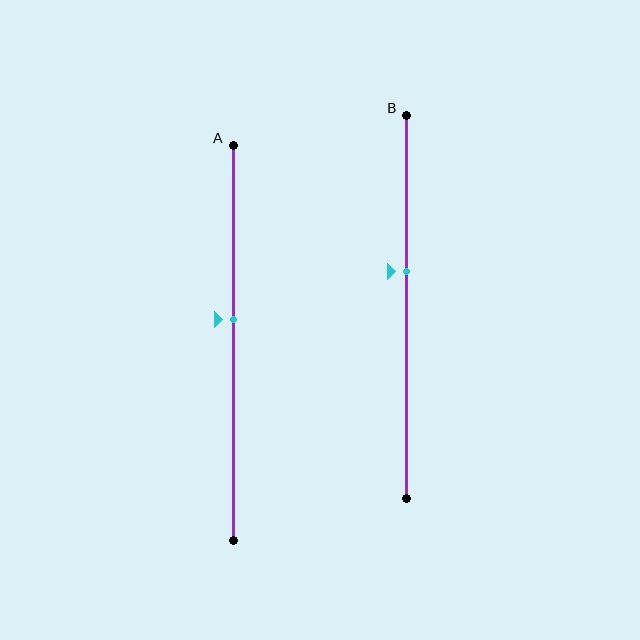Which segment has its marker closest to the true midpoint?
Segment A has its marker closest to the true midpoint.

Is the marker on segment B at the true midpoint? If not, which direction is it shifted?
No, the marker on segment B is shifted upward by about 9% of the segment length.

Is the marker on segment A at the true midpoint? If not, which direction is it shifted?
No, the marker on segment A is shifted upward by about 6% of the segment length.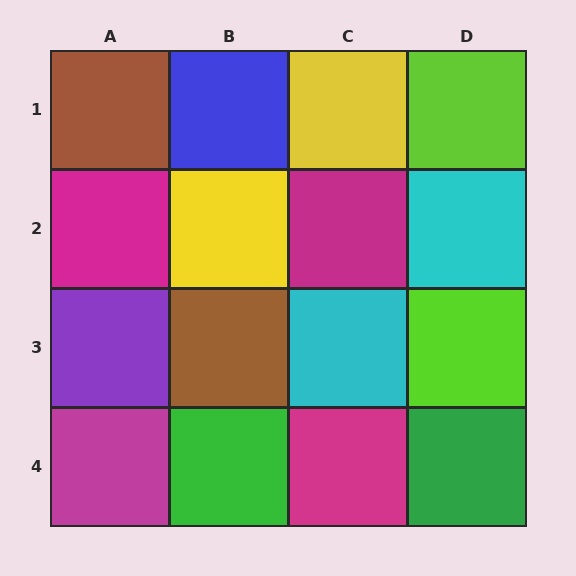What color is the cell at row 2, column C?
Magenta.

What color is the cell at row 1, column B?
Blue.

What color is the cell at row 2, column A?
Magenta.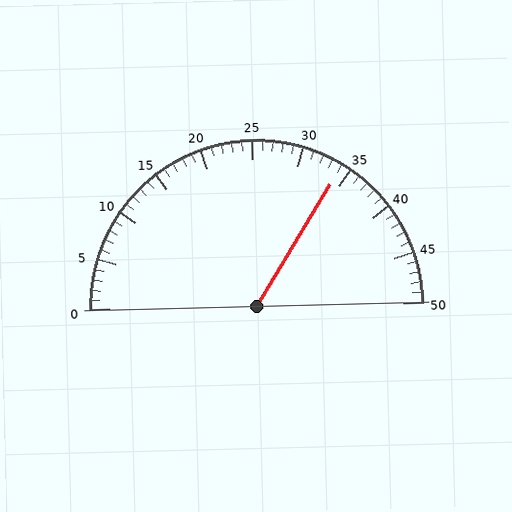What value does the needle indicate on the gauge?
The needle indicates approximately 34.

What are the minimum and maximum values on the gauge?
The gauge ranges from 0 to 50.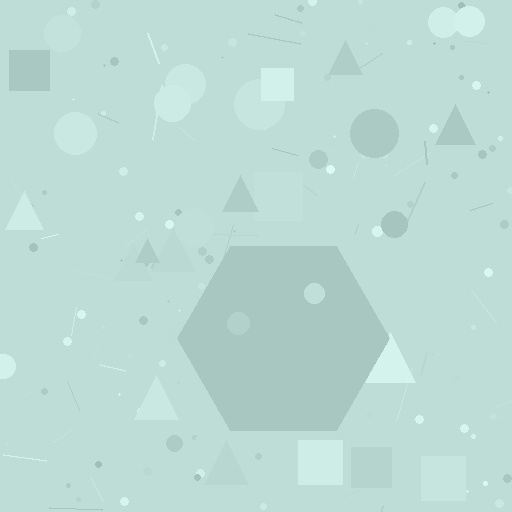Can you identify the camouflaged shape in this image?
The camouflaged shape is a hexagon.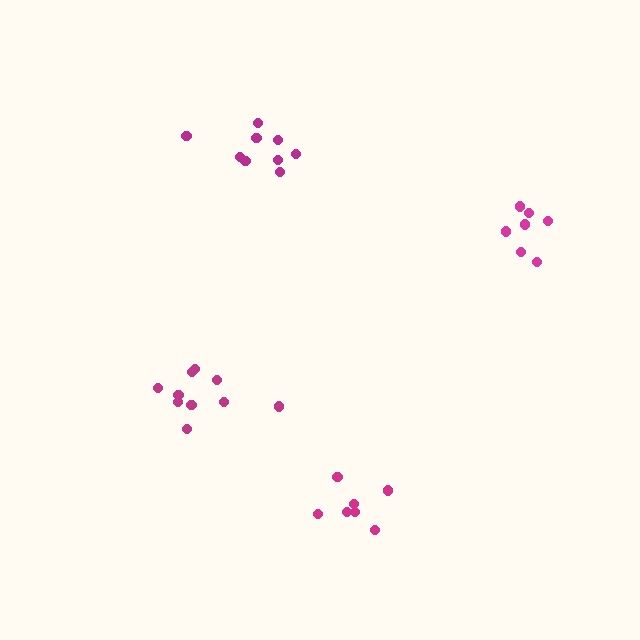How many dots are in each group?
Group 1: 10 dots, Group 2: 7 dots, Group 3: 9 dots, Group 4: 7 dots (33 total).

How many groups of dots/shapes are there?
There are 4 groups.